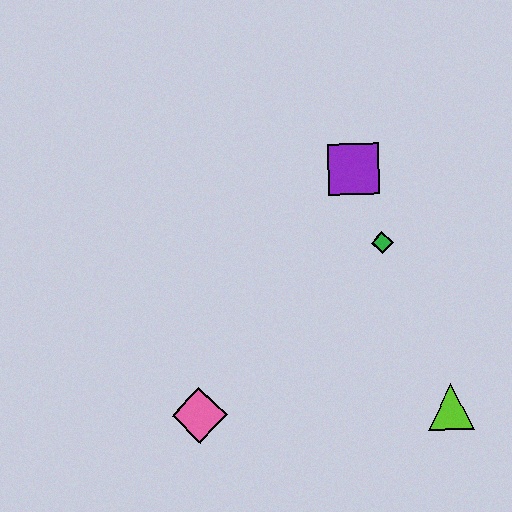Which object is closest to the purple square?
The green diamond is closest to the purple square.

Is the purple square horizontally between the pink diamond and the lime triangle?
Yes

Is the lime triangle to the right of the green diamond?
Yes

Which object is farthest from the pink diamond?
The purple square is farthest from the pink diamond.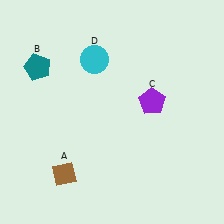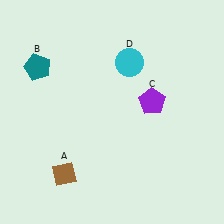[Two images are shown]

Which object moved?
The cyan circle (D) moved right.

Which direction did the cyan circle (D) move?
The cyan circle (D) moved right.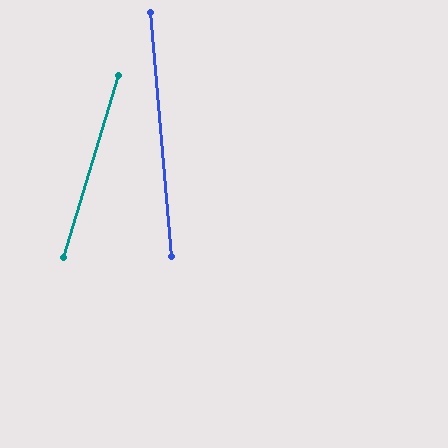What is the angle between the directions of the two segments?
Approximately 22 degrees.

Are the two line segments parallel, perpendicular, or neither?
Neither parallel nor perpendicular — they differ by about 22°.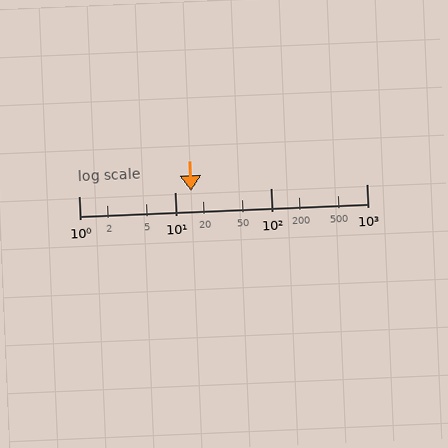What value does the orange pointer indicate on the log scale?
The pointer indicates approximately 15.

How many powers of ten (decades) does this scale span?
The scale spans 3 decades, from 1 to 1000.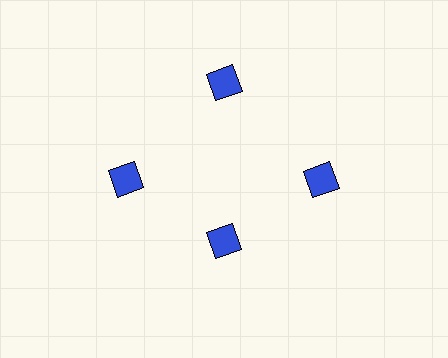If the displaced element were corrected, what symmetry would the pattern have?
It would have 4-fold rotational symmetry — the pattern would map onto itself every 90 degrees.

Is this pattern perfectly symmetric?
No. The 4 blue diamonds are arranged in a ring, but one element near the 6 o'clock position is pulled inward toward the center, breaking the 4-fold rotational symmetry.